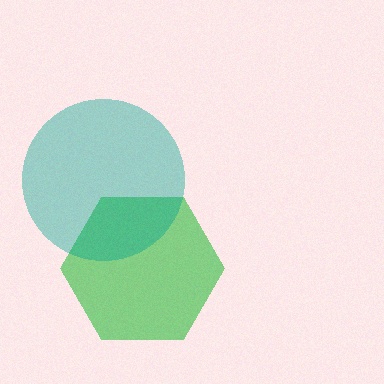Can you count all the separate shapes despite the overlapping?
Yes, there are 2 separate shapes.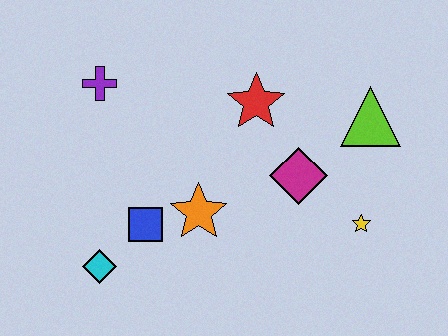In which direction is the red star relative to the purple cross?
The red star is to the right of the purple cross.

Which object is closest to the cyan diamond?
The blue square is closest to the cyan diamond.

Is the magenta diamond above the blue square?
Yes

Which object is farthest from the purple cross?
The yellow star is farthest from the purple cross.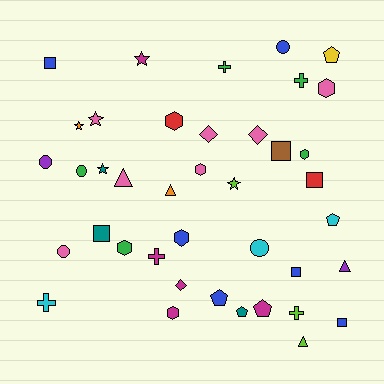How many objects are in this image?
There are 40 objects.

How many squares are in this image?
There are 6 squares.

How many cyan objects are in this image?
There are 3 cyan objects.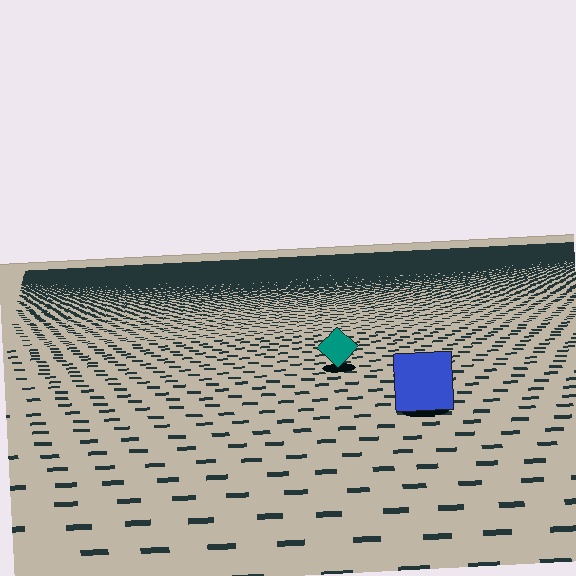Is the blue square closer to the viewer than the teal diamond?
Yes. The blue square is closer — you can tell from the texture gradient: the ground texture is coarser near it.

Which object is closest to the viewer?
The blue square is closest. The texture marks near it are larger and more spread out.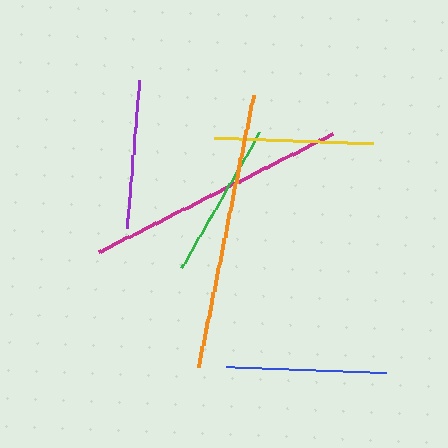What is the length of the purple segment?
The purple segment is approximately 149 pixels long.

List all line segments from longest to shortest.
From longest to shortest: orange, magenta, yellow, blue, green, purple.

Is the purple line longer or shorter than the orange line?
The orange line is longer than the purple line.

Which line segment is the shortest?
The purple line is the shortest at approximately 149 pixels.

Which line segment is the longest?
The orange line is the longest at approximately 277 pixels.